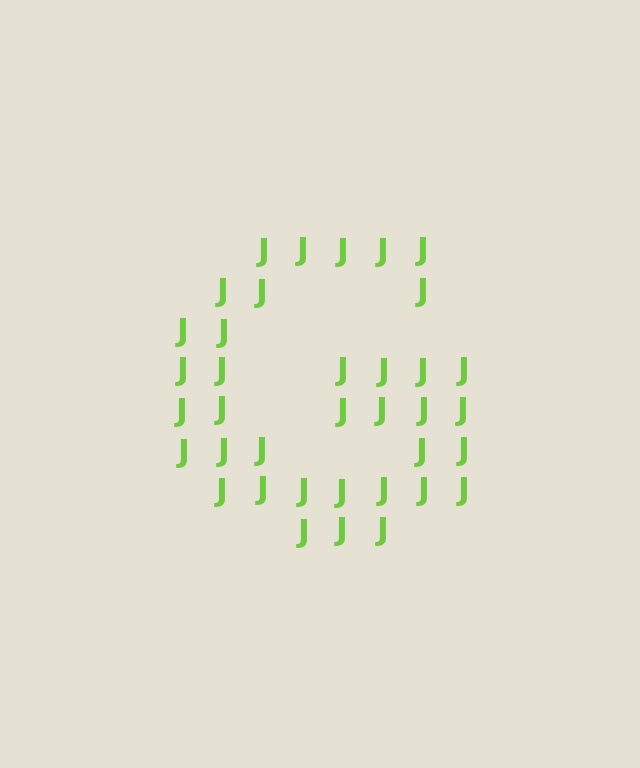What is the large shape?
The large shape is the letter G.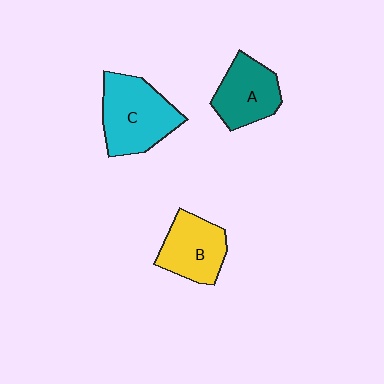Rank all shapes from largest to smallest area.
From largest to smallest: C (cyan), B (yellow), A (teal).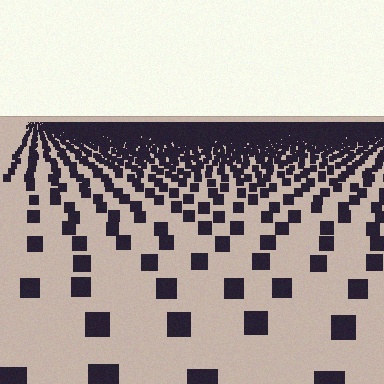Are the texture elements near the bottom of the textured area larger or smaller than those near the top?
Larger. Near the bottom, elements are closer to the viewer and appear at a bigger on-screen size.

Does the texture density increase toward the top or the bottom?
Density increases toward the top.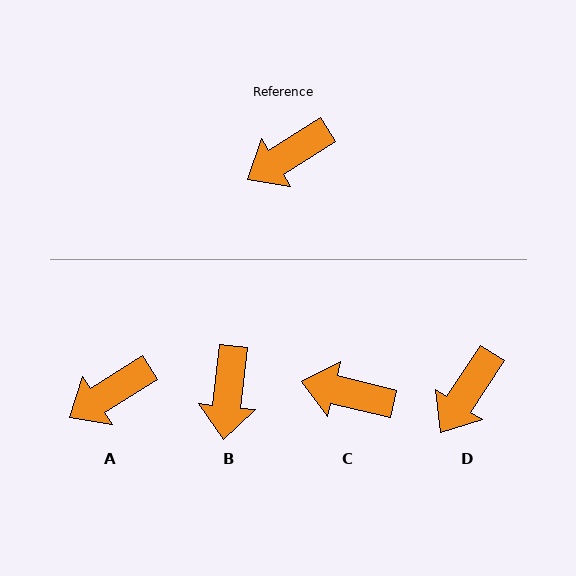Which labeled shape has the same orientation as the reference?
A.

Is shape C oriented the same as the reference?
No, it is off by about 45 degrees.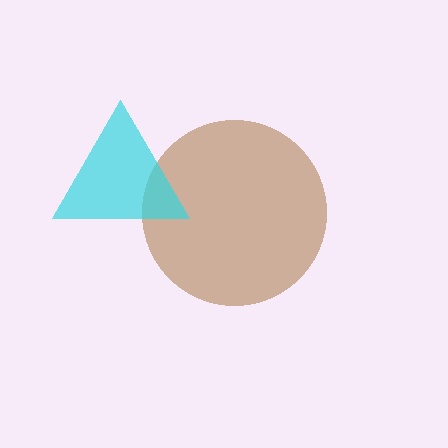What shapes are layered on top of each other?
The layered shapes are: a brown circle, a cyan triangle.